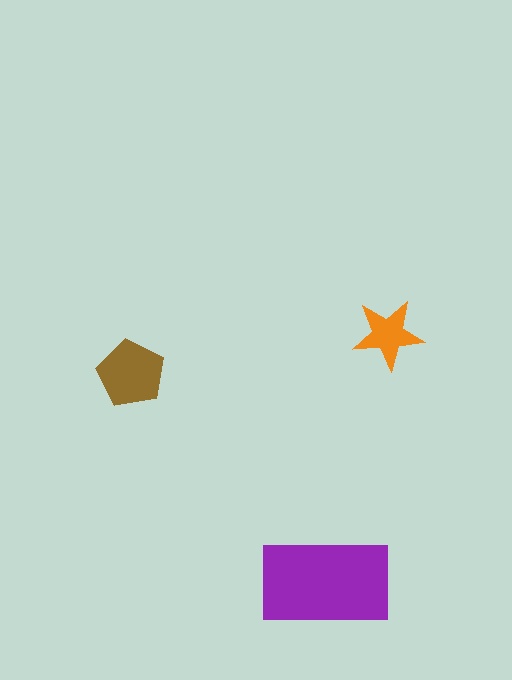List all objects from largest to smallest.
The purple rectangle, the brown pentagon, the orange star.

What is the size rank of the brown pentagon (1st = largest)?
2nd.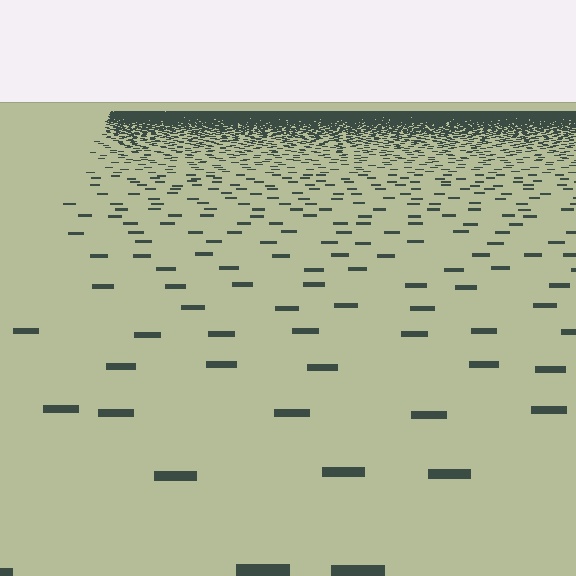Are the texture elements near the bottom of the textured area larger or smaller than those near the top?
Larger. Near the bottom, elements are closer to the viewer and appear at a bigger on-screen size.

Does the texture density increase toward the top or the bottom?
Density increases toward the top.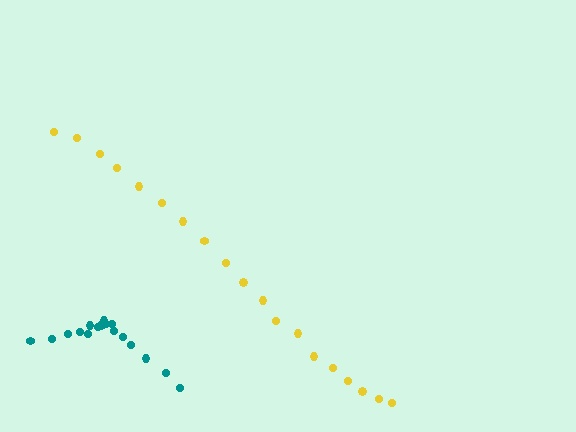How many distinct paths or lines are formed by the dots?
There are 2 distinct paths.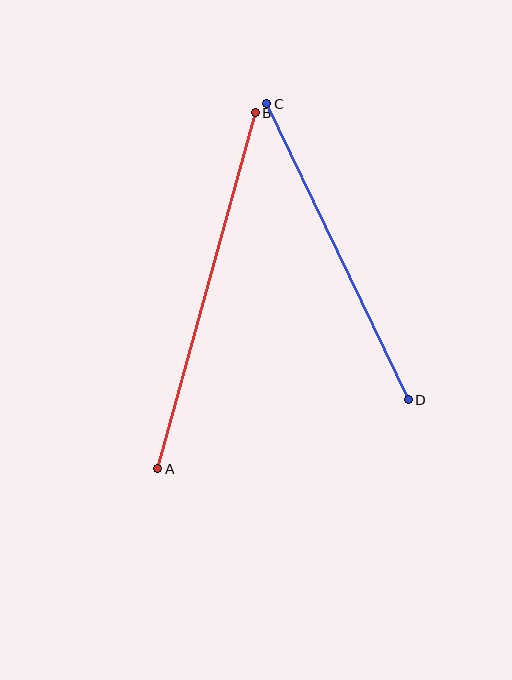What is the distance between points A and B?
The distance is approximately 369 pixels.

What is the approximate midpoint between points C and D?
The midpoint is at approximately (338, 252) pixels.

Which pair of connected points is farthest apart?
Points A and B are farthest apart.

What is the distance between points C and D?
The distance is approximately 328 pixels.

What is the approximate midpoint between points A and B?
The midpoint is at approximately (206, 291) pixels.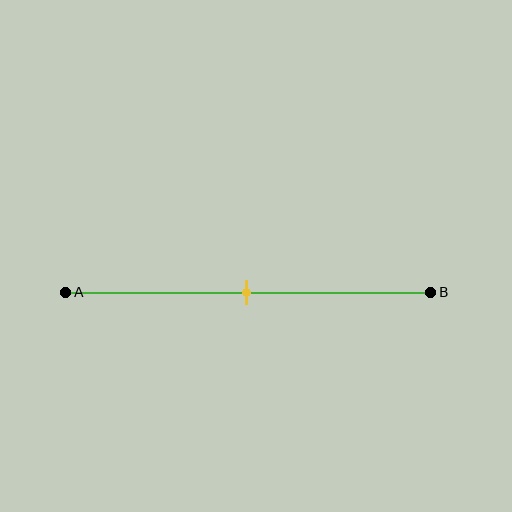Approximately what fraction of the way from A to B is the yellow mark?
The yellow mark is approximately 50% of the way from A to B.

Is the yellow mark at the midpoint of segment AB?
Yes, the mark is approximately at the midpoint.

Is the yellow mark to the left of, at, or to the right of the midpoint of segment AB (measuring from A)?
The yellow mark is approximately at the midpoint of segment AB.